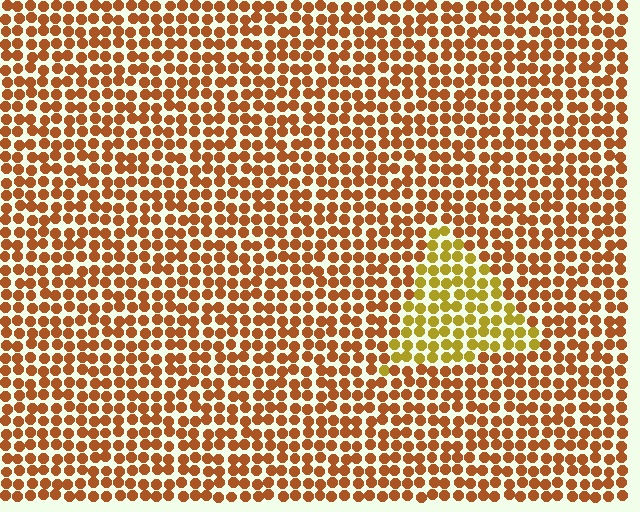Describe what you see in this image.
The image is filled with small brown elements in a uniform arrangement. A triangle-shaped region is visible where the elements are tinted to a slightly different hue, forming a subtle color boundary.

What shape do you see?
I see a triangle.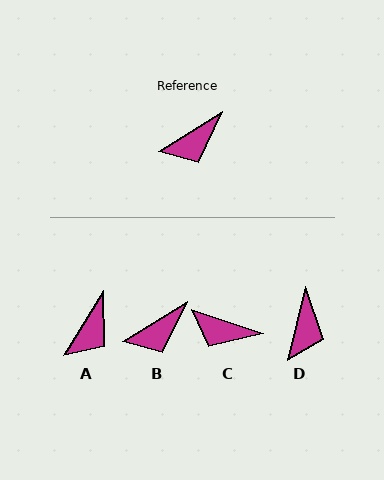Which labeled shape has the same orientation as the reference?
B.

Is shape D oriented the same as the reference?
No, it is off by about 45 degrees.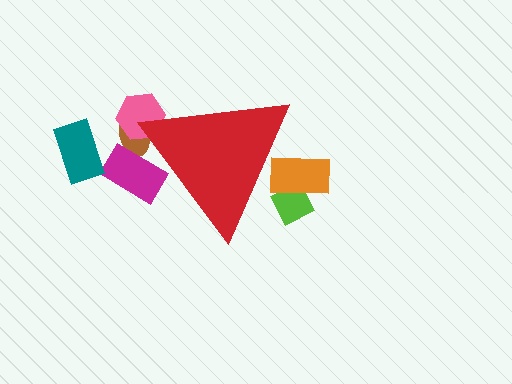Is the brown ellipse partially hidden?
Yes, the brown ellipse is partially hidden behind the red triangle.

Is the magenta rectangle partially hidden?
Yes, the magenta rectangle is partially hidden behind the red triangle.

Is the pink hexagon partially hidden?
Yes, the pink hexagon is partially hidden behind the red triangle.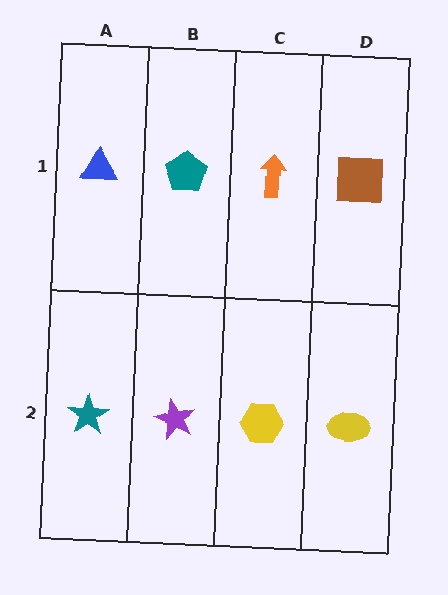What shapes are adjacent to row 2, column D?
A brown square (row 1, column D), a yellow hexagon (row 2, column C).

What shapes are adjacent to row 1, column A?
A teal star (row 2, column A), a teal pentagon (row 1, column B).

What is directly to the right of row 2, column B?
A yellow hexagon.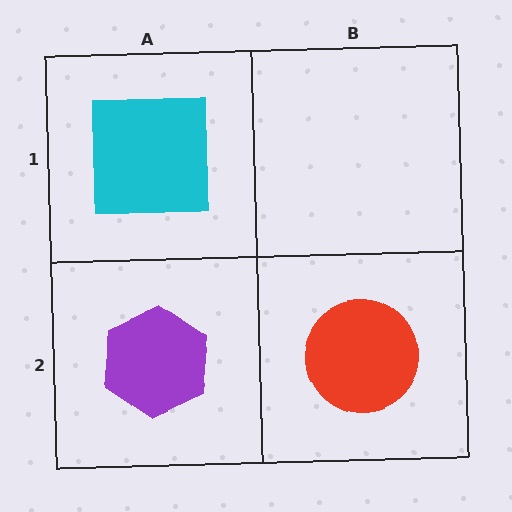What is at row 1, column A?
A cyan square.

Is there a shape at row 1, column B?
No, that cell is empty.